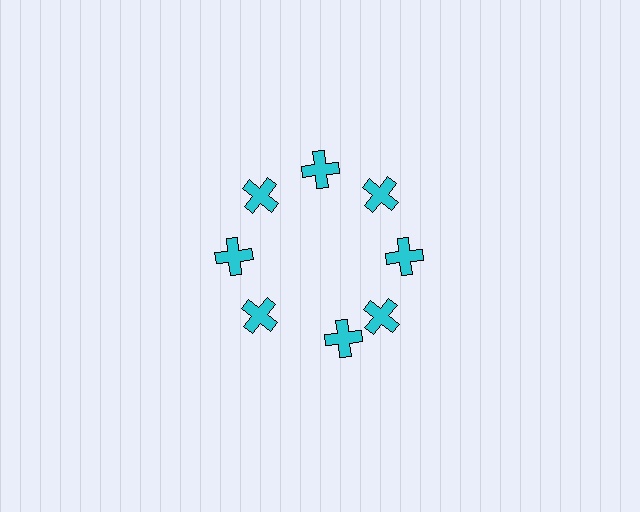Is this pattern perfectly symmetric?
No. The 8 cyan crosses are arranged in a ring, but one element near the 6 o'clock position is rotated out of alignment along the ring, breaking the 8-fold rotational symmetry.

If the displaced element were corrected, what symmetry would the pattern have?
It would have 8-fold rotational symmetry — the pattern would map onto itself every 45 degrees.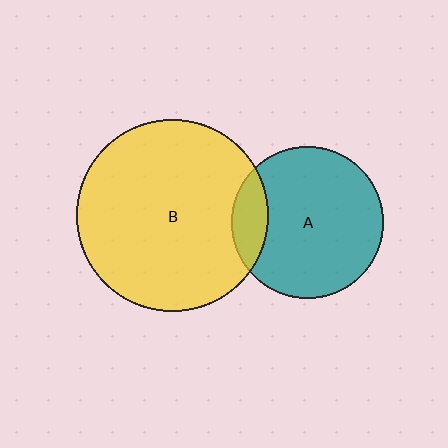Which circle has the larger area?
Circle B (yellow).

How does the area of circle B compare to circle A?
Approximately 1.6 times.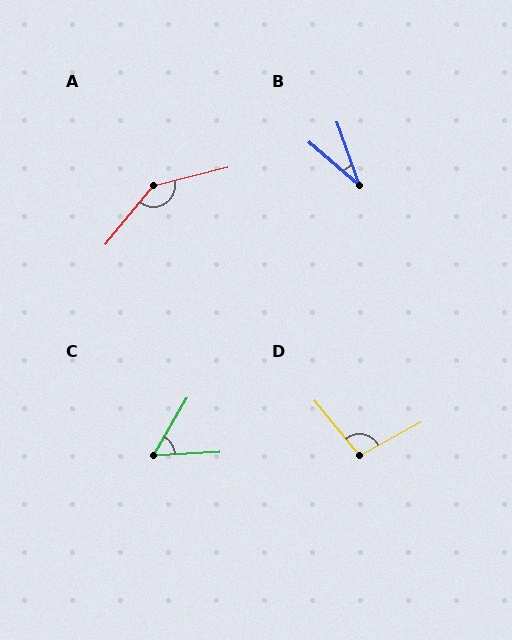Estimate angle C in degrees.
Approximately 57 degrees.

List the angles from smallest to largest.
B (30°), C (57°), D (100°), A (143°).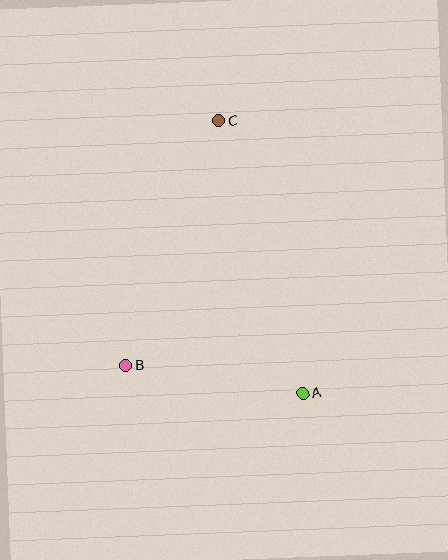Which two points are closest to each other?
Points A and B are closest to each other.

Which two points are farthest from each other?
Points A and C are farthest from each other.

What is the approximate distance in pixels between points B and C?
The distance between B and C is approximately 262 pixels.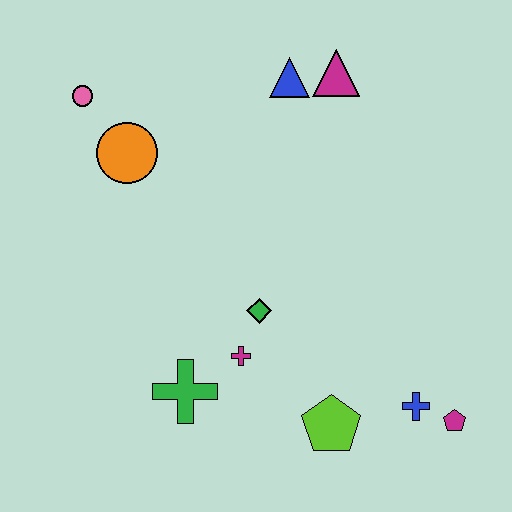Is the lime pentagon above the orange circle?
No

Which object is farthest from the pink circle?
The magenta pentagon is farthest from the pink circle.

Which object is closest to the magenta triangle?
The blue triangle is closest to the magenta triangle.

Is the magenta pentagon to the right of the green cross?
Yes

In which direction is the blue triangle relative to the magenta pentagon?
The blue triangle is above the magenta pentagon.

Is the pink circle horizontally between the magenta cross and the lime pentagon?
No